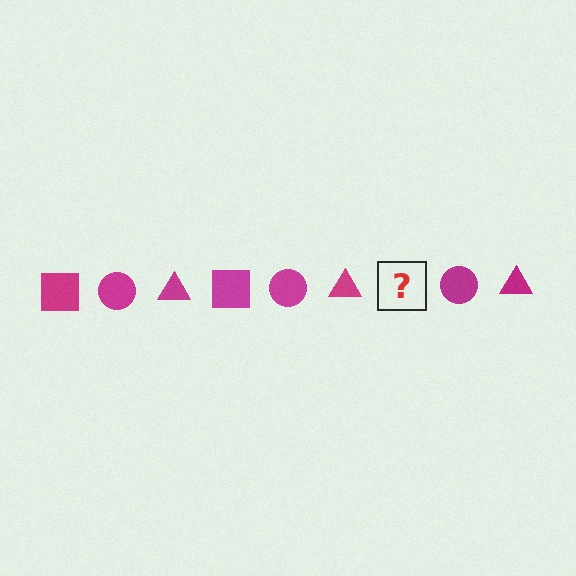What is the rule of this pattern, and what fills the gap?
The rule is that the pattern cycles through square, circle, triangle shapes in magenta. The gap should be filled with a magenta square.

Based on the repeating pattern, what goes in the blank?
The blank should be a magenta square.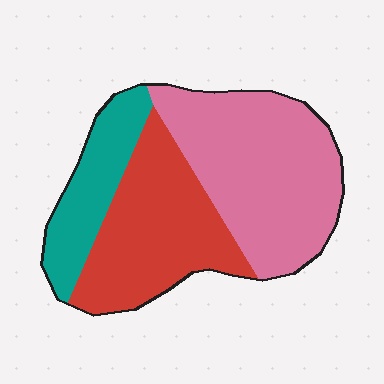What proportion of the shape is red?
Red covers 35% of the shape.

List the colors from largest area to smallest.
From largest to smallest: pink, red, teal.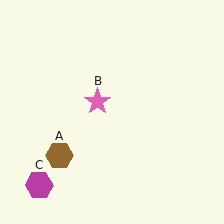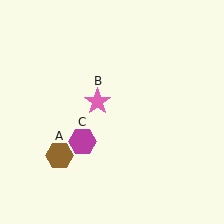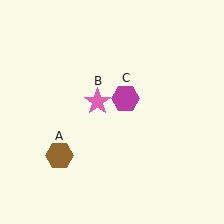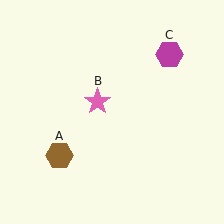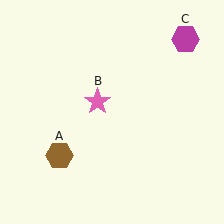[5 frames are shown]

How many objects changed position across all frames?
1 object changed position: magenta hexagon (object C).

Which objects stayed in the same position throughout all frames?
Brown hexagon (object A) and pink star (object B) remained stationary.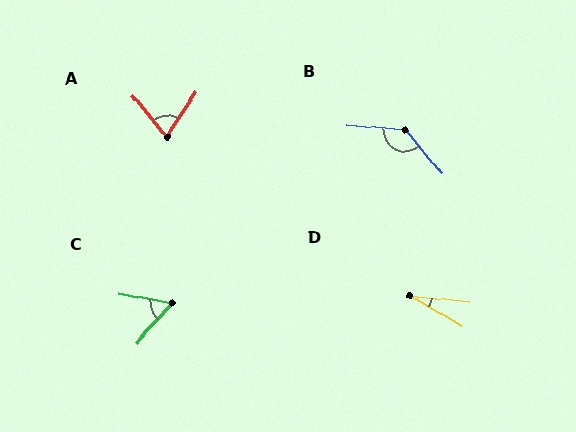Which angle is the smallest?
D, at approximately 24 degrees.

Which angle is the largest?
B, at approximately 134 degrees.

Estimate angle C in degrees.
Approximately 58 degrees.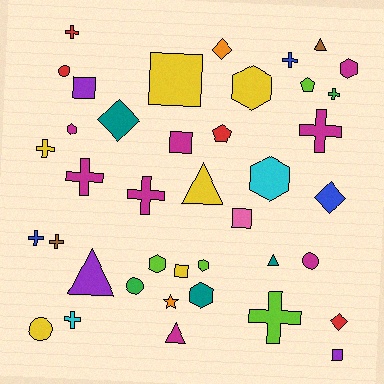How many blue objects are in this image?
There are 3 blue objects.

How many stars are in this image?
There is 1 star.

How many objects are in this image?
There are 40 objects.